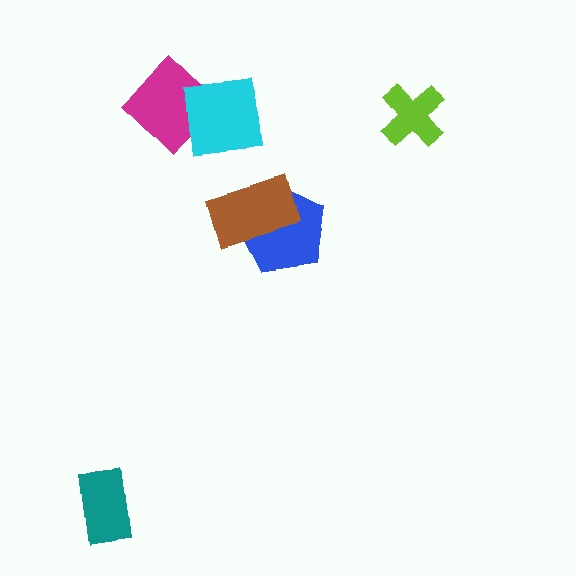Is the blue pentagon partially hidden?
Yes, it is partially covered by another shape.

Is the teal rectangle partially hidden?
No, no other shape covers it.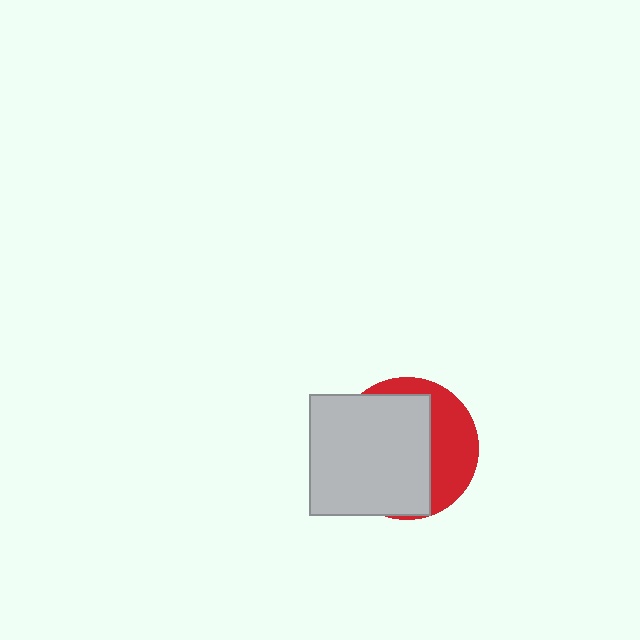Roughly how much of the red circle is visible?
A small part of it is visible (roughly 35%).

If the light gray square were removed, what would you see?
You would see the complete red circle.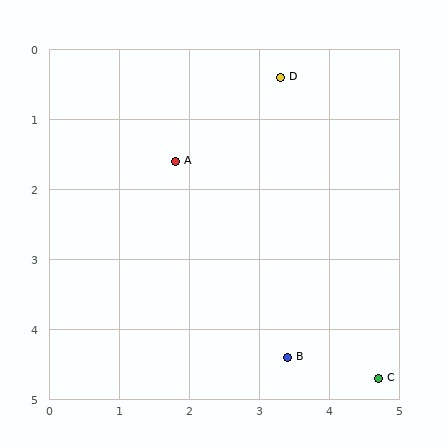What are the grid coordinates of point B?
Point B is at approximately (3.4, 4.4).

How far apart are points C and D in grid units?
Points C and D are about 4.5 grid units apart.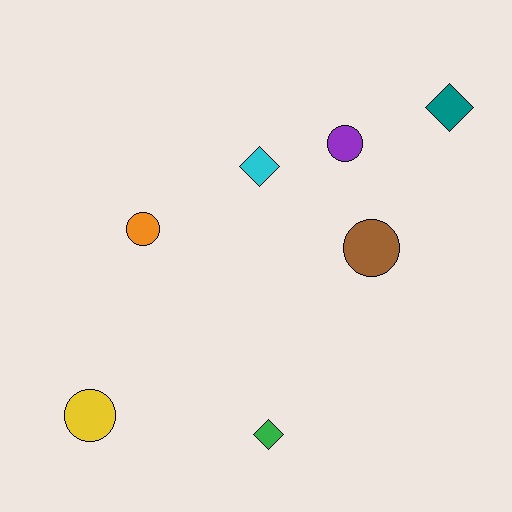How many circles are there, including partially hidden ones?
There are 4 circles.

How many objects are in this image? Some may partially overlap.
There are 7 objects.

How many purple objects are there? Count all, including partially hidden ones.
There is 1 purple object.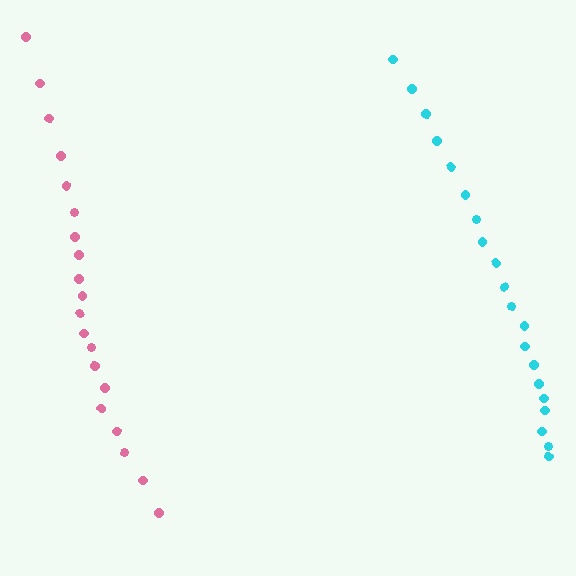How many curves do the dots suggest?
There are 2 distinct paths.